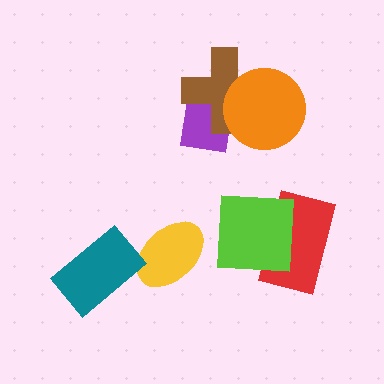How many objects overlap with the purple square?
2 objects overlap with the purple square.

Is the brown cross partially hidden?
Yes, it is partially covered by another shape.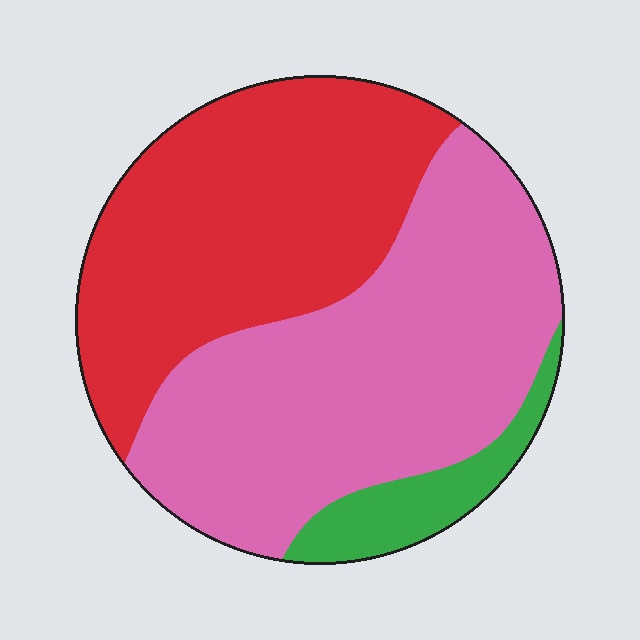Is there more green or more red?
Red.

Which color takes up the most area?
Pink, at roughly 50%.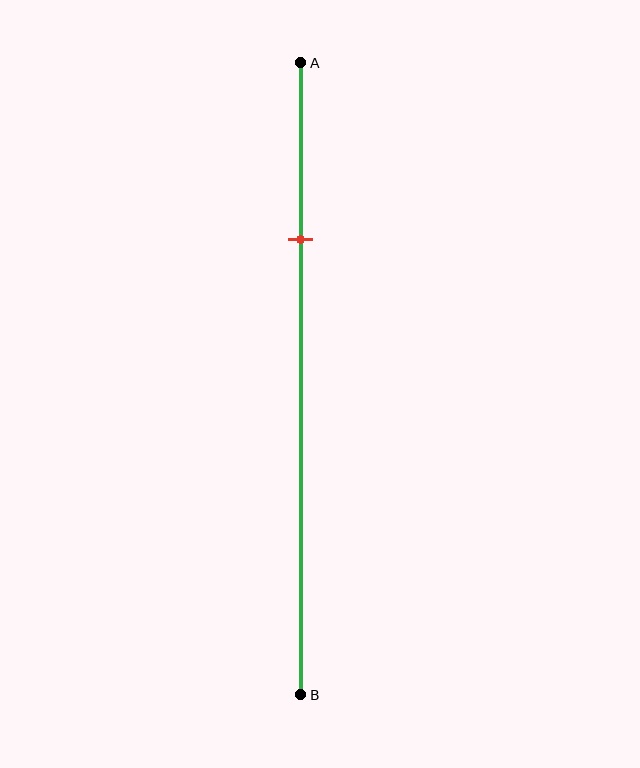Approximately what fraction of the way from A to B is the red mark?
The red mark is approximately 30% of the way from A to B.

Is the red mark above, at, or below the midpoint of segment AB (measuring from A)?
The red mark is above the midpoint of segment AB.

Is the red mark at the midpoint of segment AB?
No, the mark is at about 30% from A, not at the 50% midpoint.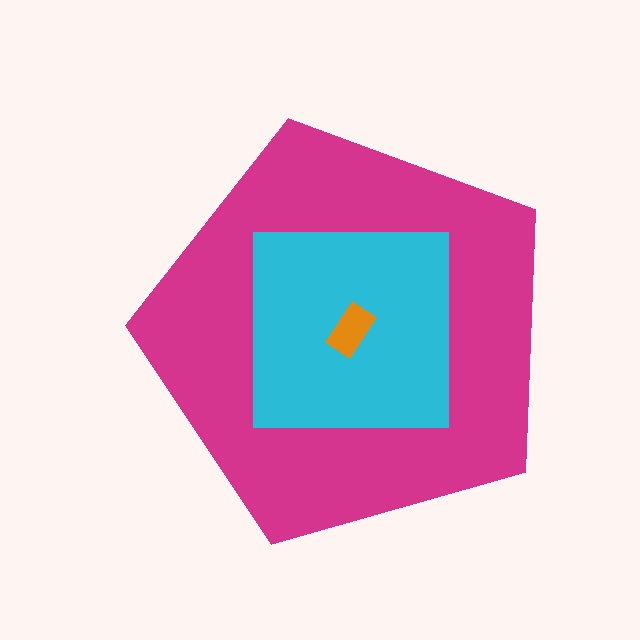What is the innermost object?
The orange rectangle.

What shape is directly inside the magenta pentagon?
The cyan square.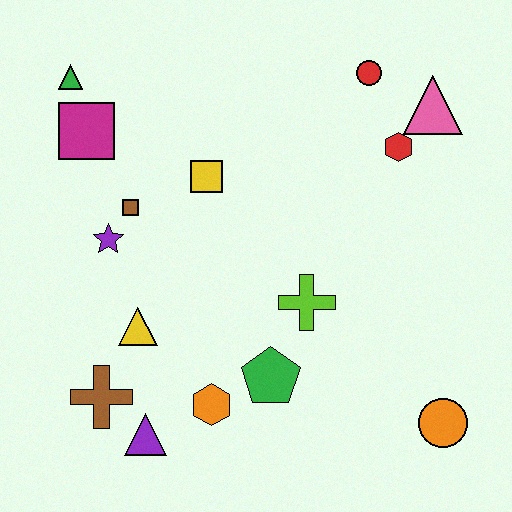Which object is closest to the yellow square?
The brown square is closest to the yellow square.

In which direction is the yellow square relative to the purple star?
The yellow square is to the right of the purple star.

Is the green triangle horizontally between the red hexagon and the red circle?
No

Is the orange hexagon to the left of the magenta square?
No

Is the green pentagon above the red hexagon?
No